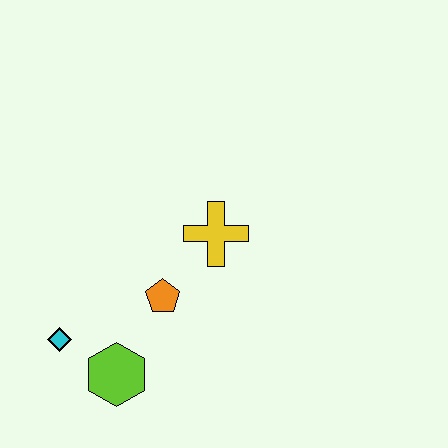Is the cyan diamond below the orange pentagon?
Yes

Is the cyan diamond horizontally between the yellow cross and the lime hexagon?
No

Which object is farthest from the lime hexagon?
The yellow cross is farthest from the lime hexagon.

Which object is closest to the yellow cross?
The orange pentagon is closest to the yellow cross.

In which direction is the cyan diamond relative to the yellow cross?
The cyan diamond is to the left of the yellow cross.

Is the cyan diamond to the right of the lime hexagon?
No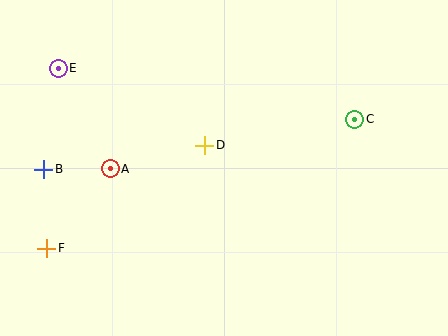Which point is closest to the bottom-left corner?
Point F is closest to the bottom-left corner.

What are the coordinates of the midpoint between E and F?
The midpoint between E and F is at (52, 158).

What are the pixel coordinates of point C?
Point C is at (355, 119).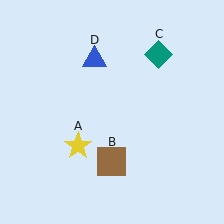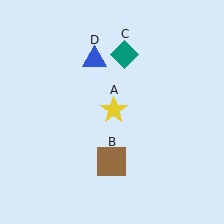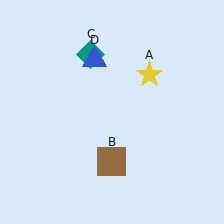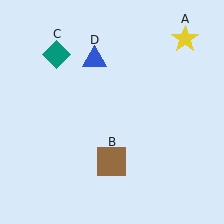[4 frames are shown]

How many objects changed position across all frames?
2 objects changed position: yellow star (object A), teal diamond (object C).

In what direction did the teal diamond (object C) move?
The teal diamond (object C) moved left.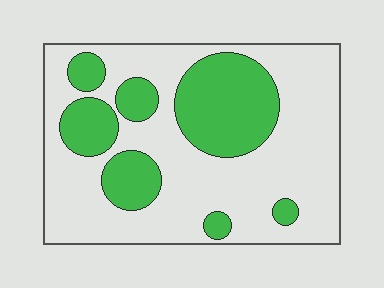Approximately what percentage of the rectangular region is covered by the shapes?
Approximately 30%.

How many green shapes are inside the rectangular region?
7.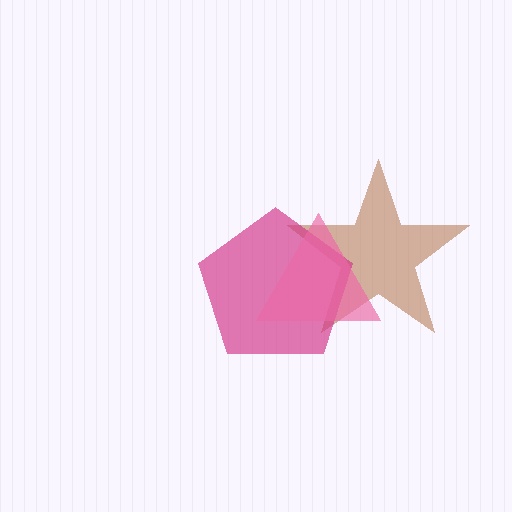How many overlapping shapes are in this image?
There are 3 overlapping shapes in the image.